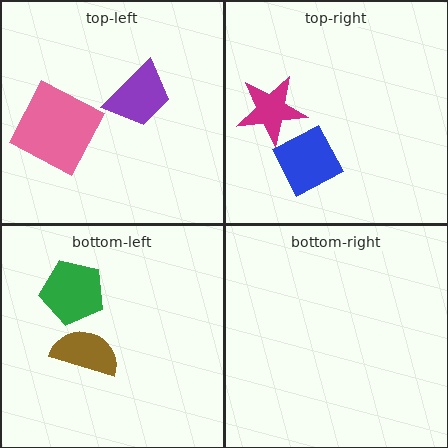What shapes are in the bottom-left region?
The brown semicircle, the green pentagon.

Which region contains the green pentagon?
The bottom-left region.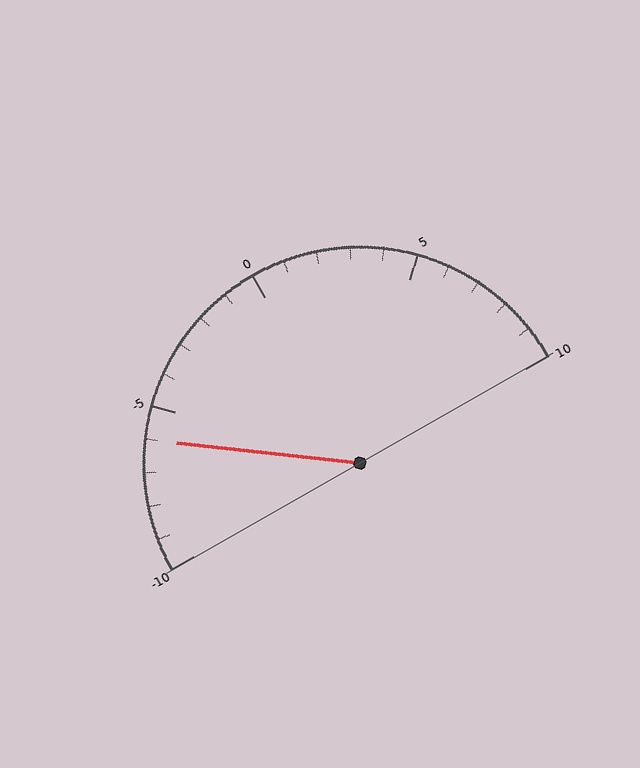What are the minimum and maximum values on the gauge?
The gauge ranges from -10 to 10.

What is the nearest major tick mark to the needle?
The nearest major tick mark is -5.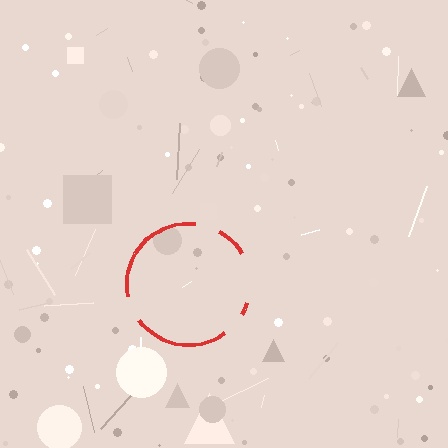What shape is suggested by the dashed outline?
The dashed outline suggests a circle.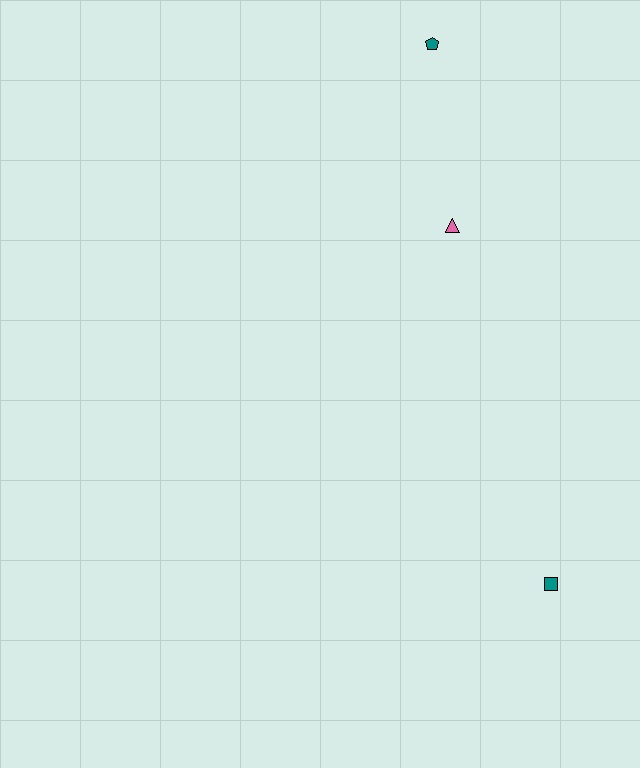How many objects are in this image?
There are 3 objects.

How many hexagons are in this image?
There are no hexagons.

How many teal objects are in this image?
There are 2 teal objects.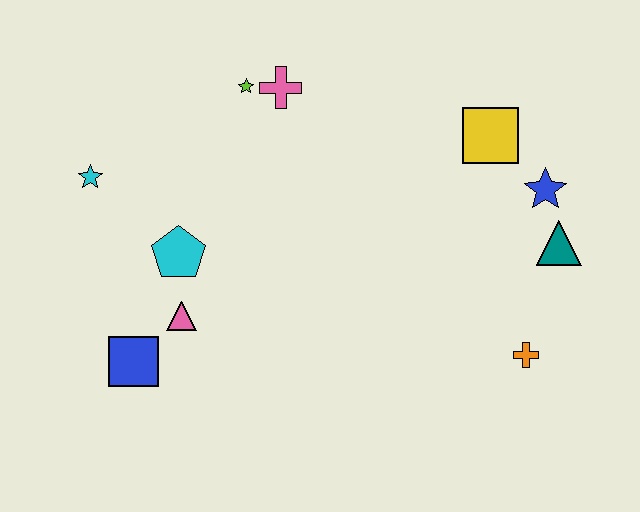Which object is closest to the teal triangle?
The blue star is closest to the teal triangle.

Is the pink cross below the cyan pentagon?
No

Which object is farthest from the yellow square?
The blue square is farthest from the yellow square.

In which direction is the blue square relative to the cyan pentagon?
The blue square is below the cyan pentagon.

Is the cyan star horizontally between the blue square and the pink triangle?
No